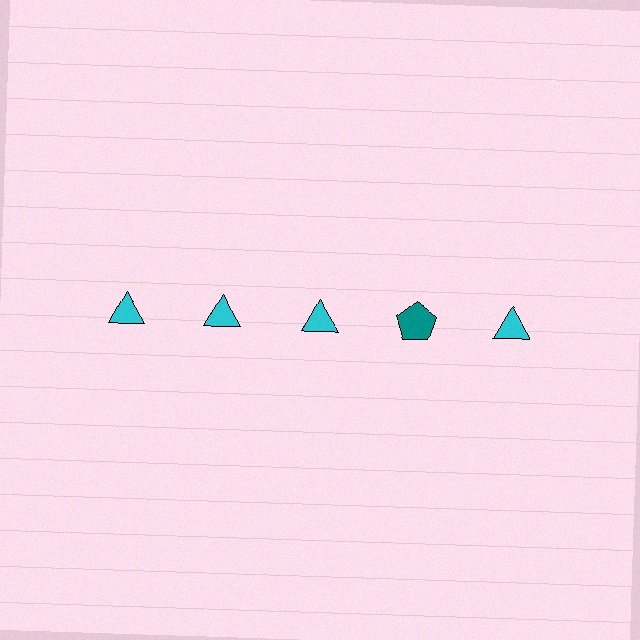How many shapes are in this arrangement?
There are 5 shapes arranged in a grid pattern.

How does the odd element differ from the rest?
It differs in both color (teal instead of cyan) and shape (pentagon instead of triangle).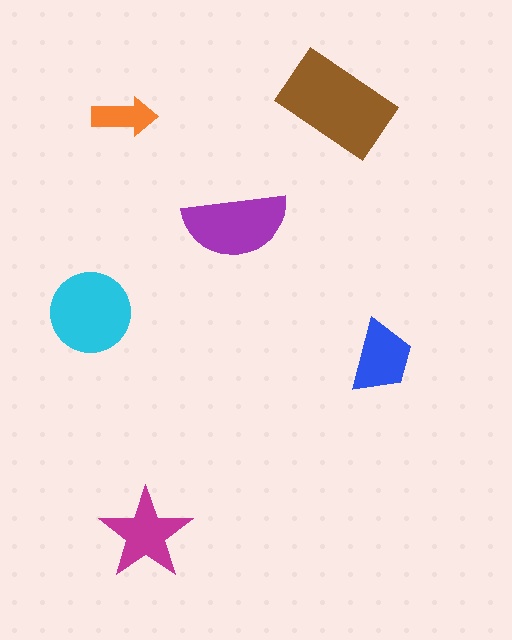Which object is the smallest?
The orange arrow.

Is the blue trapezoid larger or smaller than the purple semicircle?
Smaller.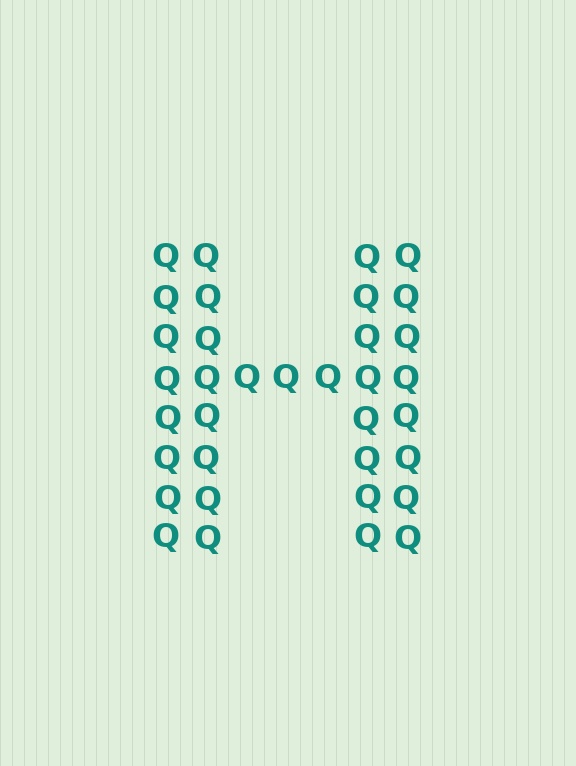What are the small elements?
The small elements are letter Q's.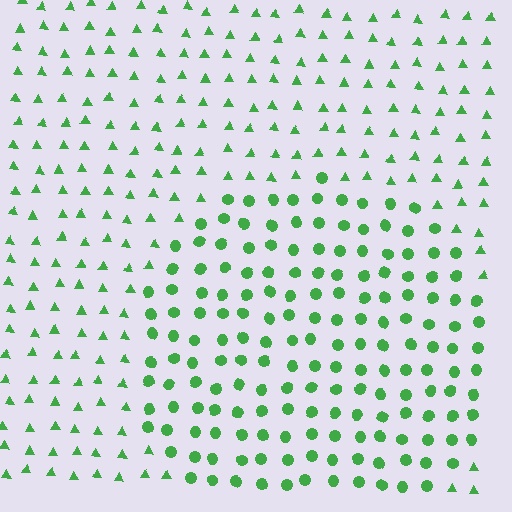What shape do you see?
I see a circle.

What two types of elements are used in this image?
The image uses circles inside the circle region and triangles outside it.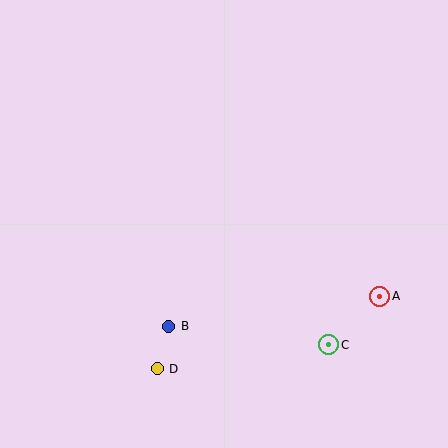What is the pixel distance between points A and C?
The distance between A and C is 70 pixels.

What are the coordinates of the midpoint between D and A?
The midpoint between D and A is at (268, 332).